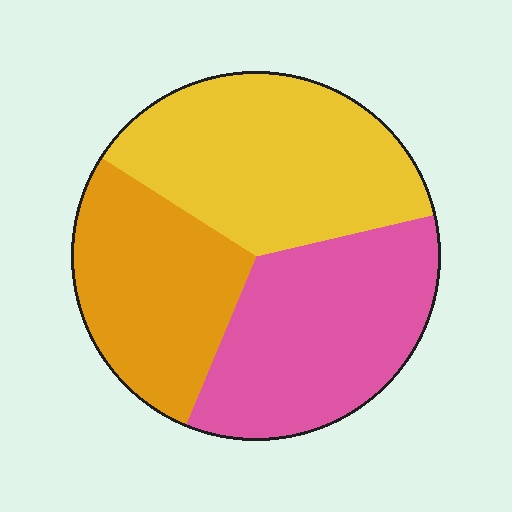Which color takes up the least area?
Orange, at roughly 30%.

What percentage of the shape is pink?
Pink covers around 35% of the shape.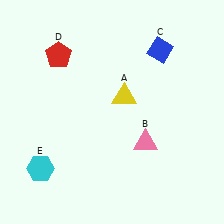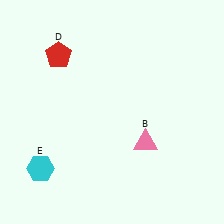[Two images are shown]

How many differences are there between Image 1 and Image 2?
There are 2 differences between the two images.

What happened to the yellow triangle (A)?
The yellow triangle (A) was removed in Image 2. It was in the top-right area of Image 1.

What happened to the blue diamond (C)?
The blue diamond (C) was removed in Image 2. It was in the top-right area of Image 1.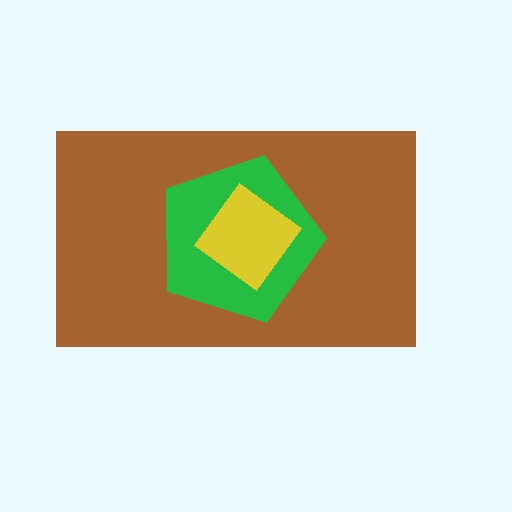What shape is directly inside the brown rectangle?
The green pentagon.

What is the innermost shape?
The yellow diamond.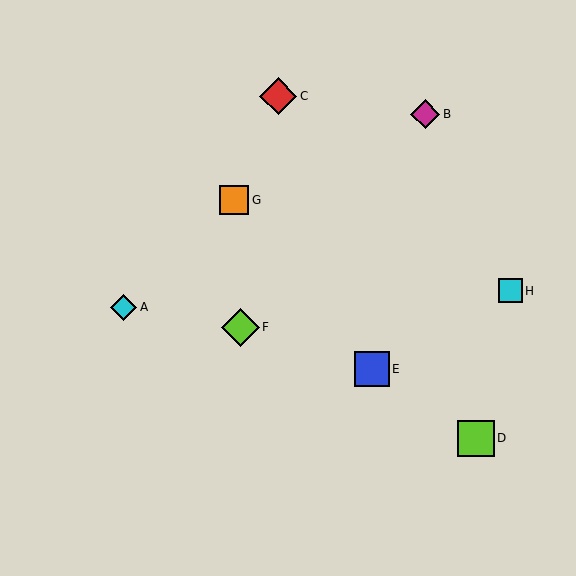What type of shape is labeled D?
Shape D is a lime square.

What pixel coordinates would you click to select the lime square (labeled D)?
Click at (476, 438) to select the lime square D.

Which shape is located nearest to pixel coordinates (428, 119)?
The magenta diamond (labeled B) at (425, 114) is nearest to that location.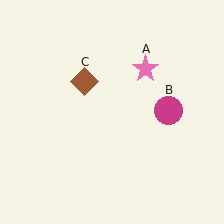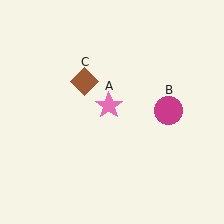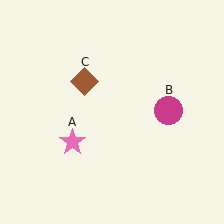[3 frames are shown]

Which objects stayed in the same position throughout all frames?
Magenta circle (object B) and brown diamond (object C) remained stationary.